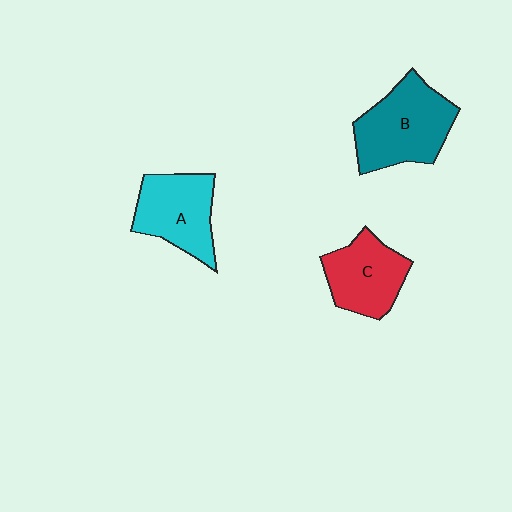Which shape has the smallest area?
Shape C (red).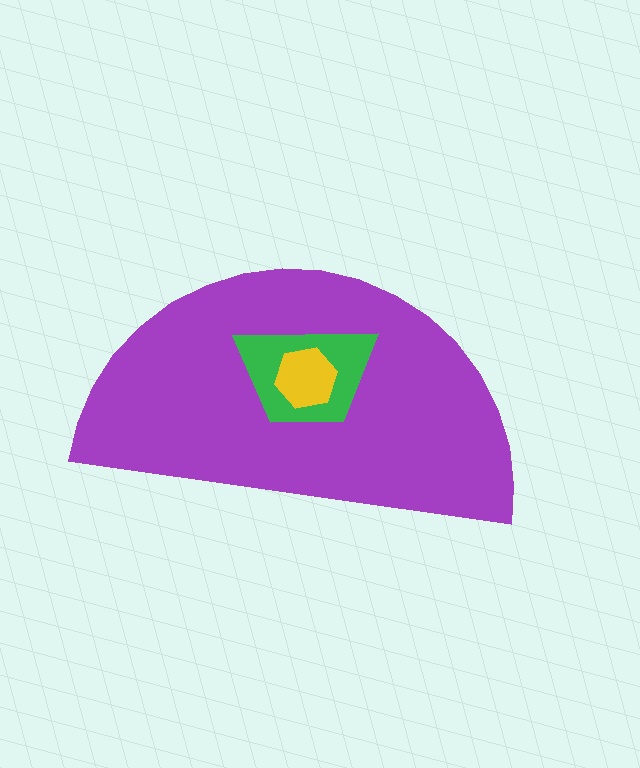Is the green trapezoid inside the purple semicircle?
Yes.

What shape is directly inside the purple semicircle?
The green trapezoid.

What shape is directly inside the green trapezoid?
The yellow hexagon.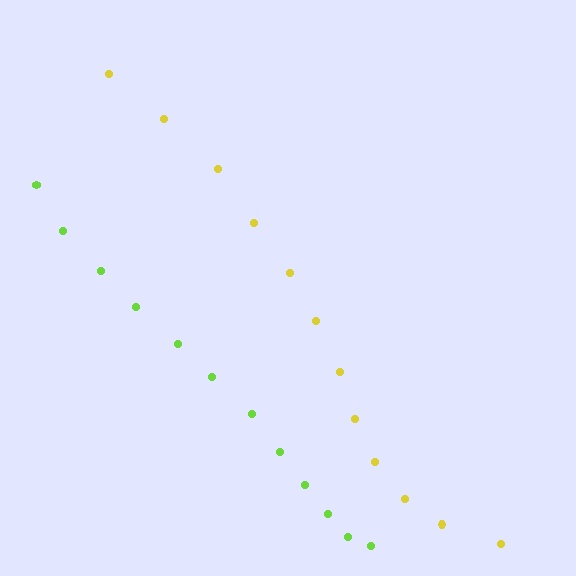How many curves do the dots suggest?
There are 2 distinct paths.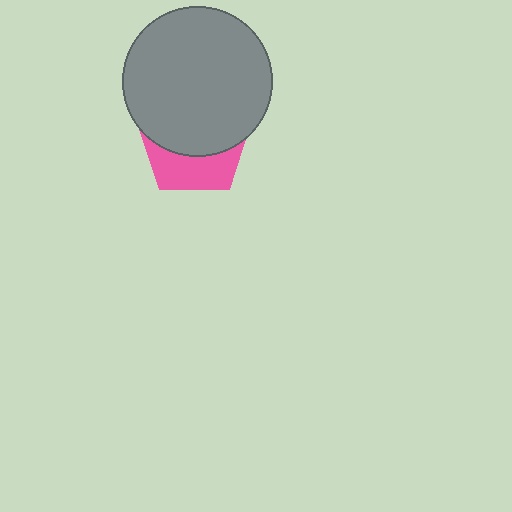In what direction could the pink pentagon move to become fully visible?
The pink pentagon could move down. That would shift it out from behind the gray circle entirely.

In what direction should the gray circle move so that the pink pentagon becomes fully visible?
The gray circle should move up. That is the shortest direction to clear the overlap and leave the pink pentagon fully visible.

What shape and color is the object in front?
The object in front is a gray circle.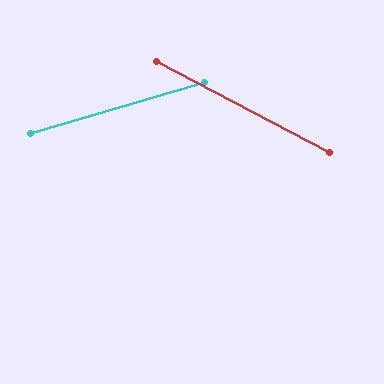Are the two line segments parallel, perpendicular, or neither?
Neither parallel nor perpendicular — they differ by about 44°.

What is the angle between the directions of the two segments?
Approximately 44 degrees.